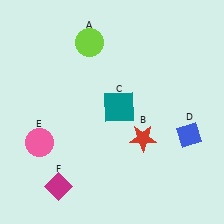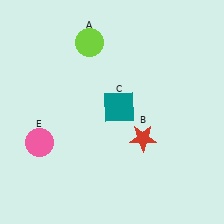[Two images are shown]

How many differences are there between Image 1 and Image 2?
There are 2 differences between the two images.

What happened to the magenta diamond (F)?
The magenta diamond (F) was removed in Image 2. It was in the bottom-left area of Image 1.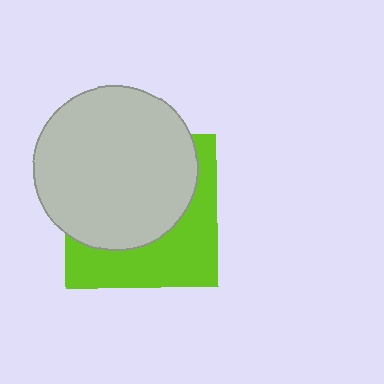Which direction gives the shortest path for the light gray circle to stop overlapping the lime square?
Moving up gives the shortest separation.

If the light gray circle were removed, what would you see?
You would see the complete lime square.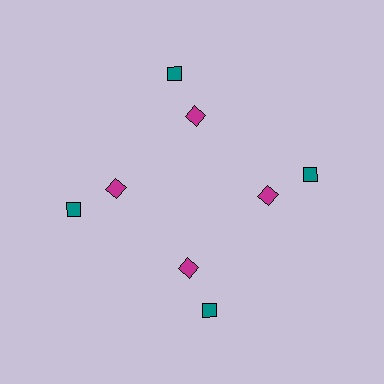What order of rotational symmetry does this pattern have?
This pattern has 4-fold rotational symmetry.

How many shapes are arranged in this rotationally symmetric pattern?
There are 8 shapes, arranged in 4 groups of 2.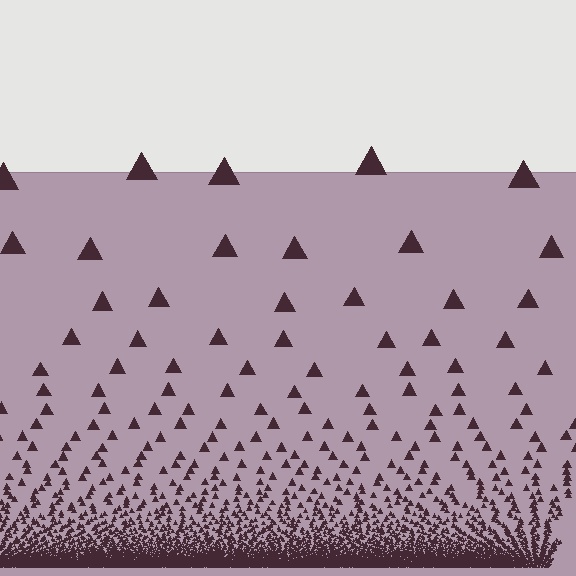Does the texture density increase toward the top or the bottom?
Density increases toward the bottom.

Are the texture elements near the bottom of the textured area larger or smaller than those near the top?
Smaller. The gradient is inverted — elements near the bottom are smaller and denser.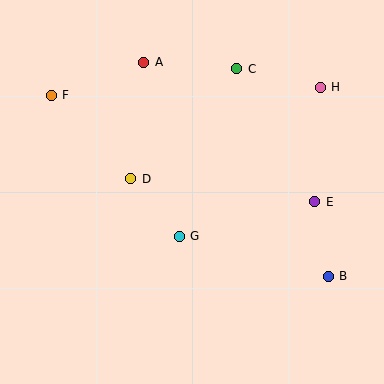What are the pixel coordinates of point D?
Point D is at (131, 179).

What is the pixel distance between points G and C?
The distance between G and C is 177 pixels.